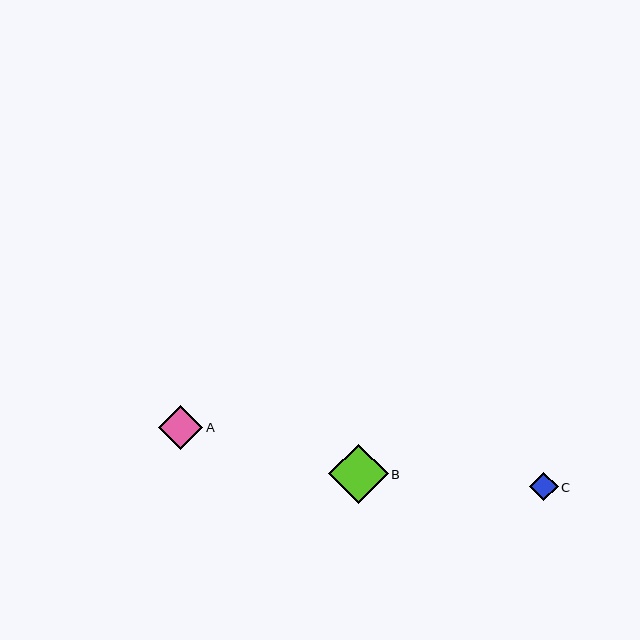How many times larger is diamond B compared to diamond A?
Diamond B is approximately 1.3 times the size of diamond A.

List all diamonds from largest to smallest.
From largest to smallest: B, A, C.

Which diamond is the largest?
Diamond B is the largest with a size of approximately 59 pixels.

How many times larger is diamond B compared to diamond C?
Diamond B is approximately 2.1 times the size of diamond C.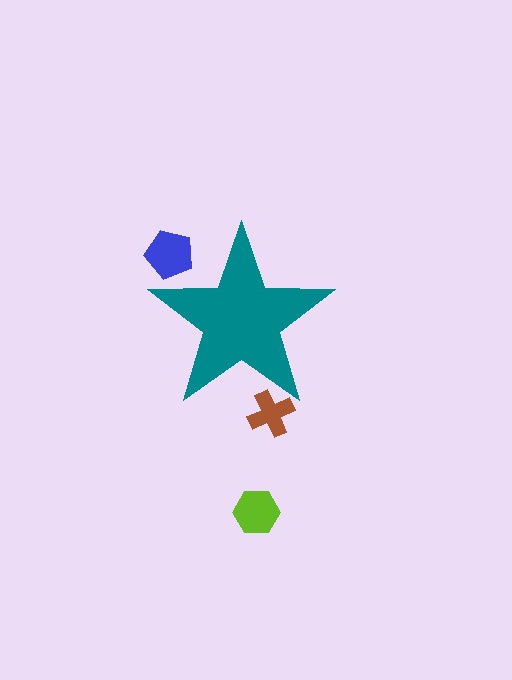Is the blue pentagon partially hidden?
Yes, the blue pentagon is partially hidden behind the teal star.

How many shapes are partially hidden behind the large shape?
2 shapes are partially hidden.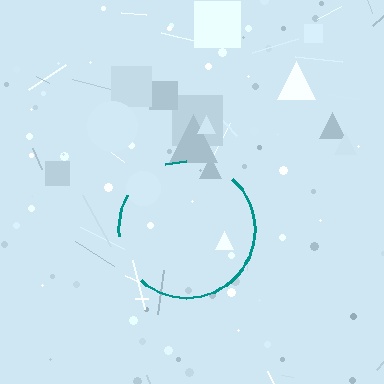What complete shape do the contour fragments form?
The contour fragments form a circle.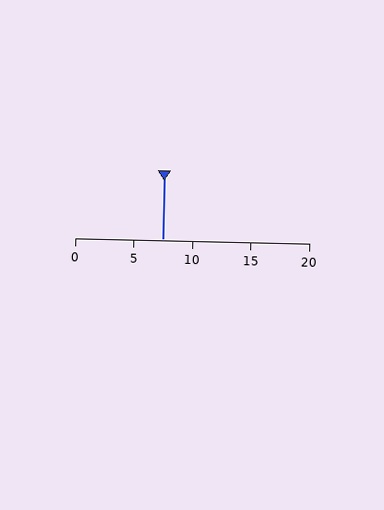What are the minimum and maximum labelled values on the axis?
The axis runs from 0 to 20.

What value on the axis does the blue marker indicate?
The marker indicates approximately 7.5.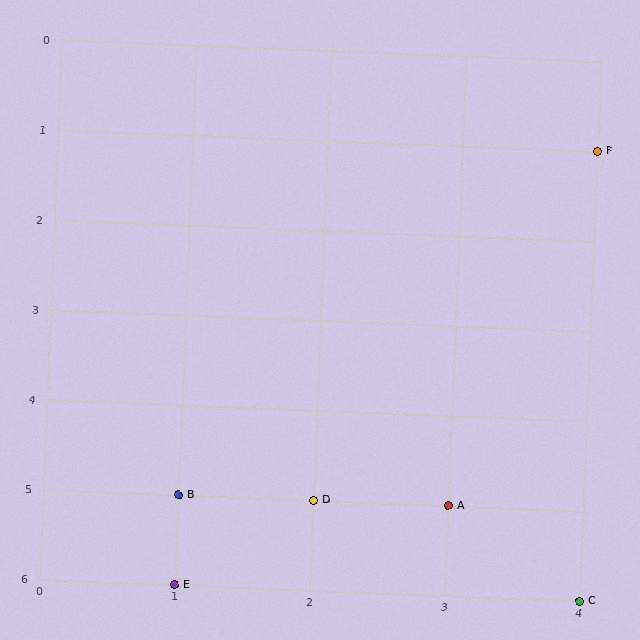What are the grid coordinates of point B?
Point B is at grid coordinates (1, 5).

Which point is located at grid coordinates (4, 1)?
Point F is at (4, 1).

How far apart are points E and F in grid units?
Points E and F are 3 columns and 5 rows apart (about 5.8 grid units diagonally).